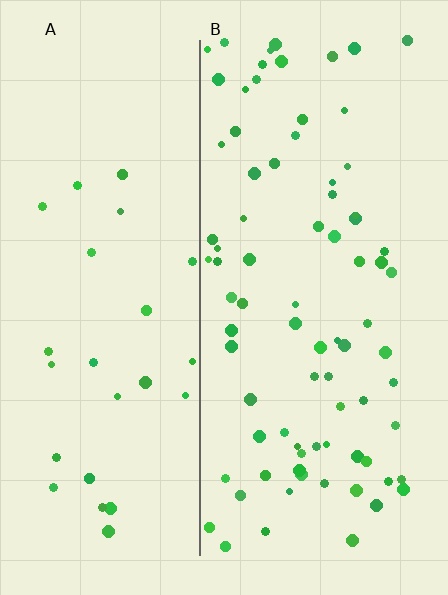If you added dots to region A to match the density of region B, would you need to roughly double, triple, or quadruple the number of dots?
Approximately triple.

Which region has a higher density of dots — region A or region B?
B (the right).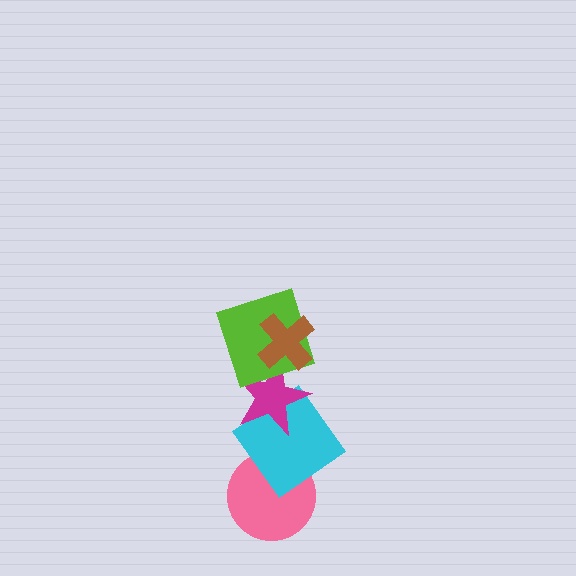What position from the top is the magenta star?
The magenta star is 3rd from the top.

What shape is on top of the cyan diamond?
The magenta star is on top of the cyan diamond.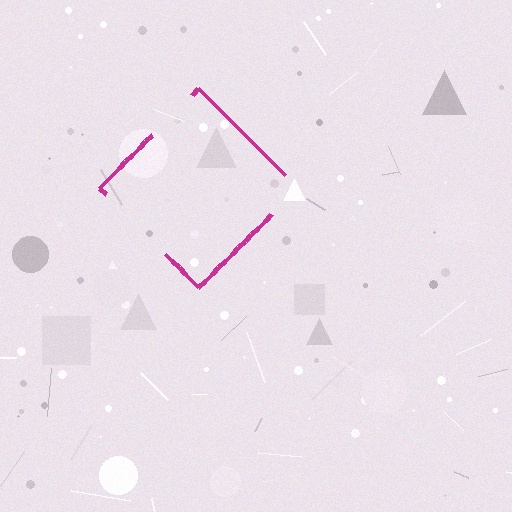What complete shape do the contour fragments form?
The contour fragments form a diamond.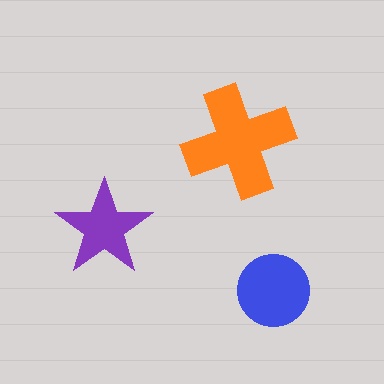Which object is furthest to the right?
The blue circle is rightmost.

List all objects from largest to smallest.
The orange cross, the blue circle, the purple star.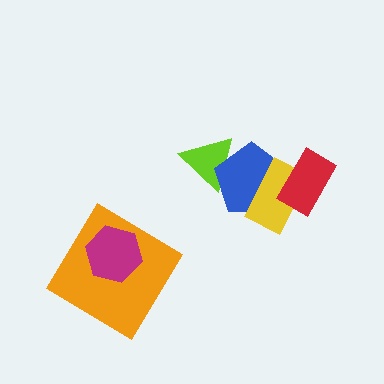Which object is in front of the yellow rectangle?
The red rectangle is in front of the yellow rectangle.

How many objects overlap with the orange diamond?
1 object overlaps with the orange diamond.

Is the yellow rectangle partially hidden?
Yes, it is partially covered by another shape.